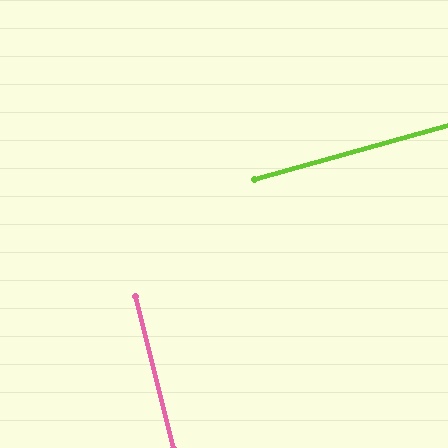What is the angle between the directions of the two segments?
Approximately 88 degrees.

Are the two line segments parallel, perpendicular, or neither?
Perpendicular — they meet at approximately 88°.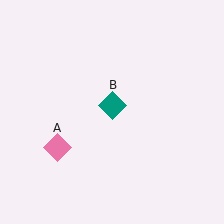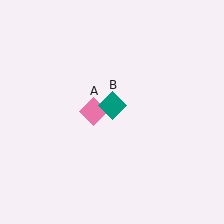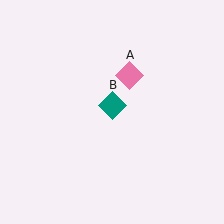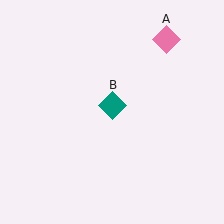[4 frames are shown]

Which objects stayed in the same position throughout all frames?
Teal diamond (object B) remained stationary.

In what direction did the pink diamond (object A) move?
The pink diamond (object A) moved up and to the right.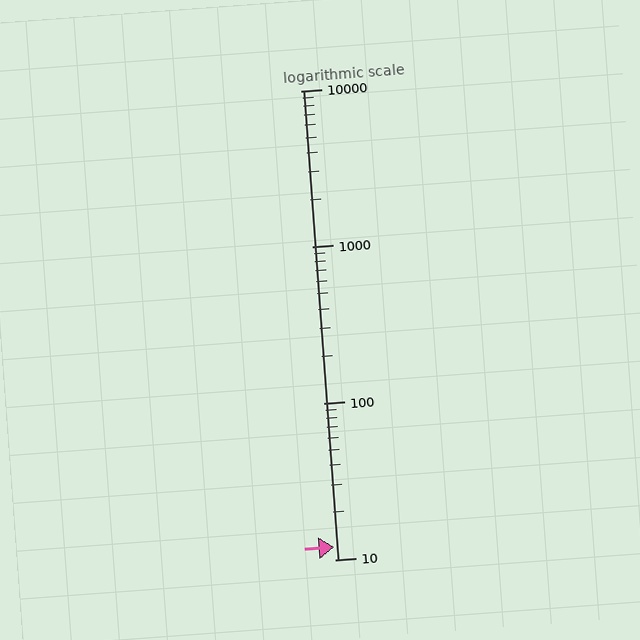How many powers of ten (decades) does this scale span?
The scale spans 3 decades, from 10 to 10000.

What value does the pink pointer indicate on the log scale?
The pointer indicates approximately 12.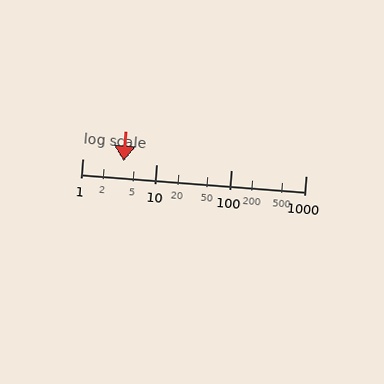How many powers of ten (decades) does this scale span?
The scale spans 3 decades, from 1 to 1000.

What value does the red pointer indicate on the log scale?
The pointer indicates approximately 3.6.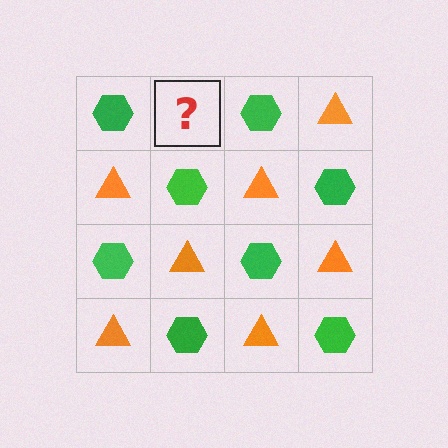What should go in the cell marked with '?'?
The missing cell should contain an orange triangle.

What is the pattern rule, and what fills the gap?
The rule is that it alternates green hexagon and orange triangle in a checkerboard pattern. The gap should be filled with an orange triangle.